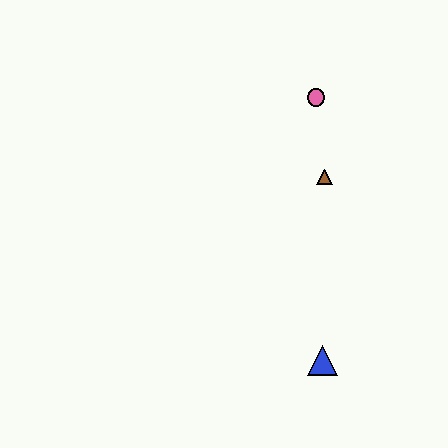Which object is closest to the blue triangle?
The brown triangle is closest to the blue triangle.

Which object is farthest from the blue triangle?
The pink circle is farthest from the blue triangle.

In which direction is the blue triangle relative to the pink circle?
The blue triangle is below the pink circle.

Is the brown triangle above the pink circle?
No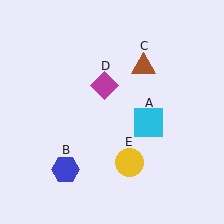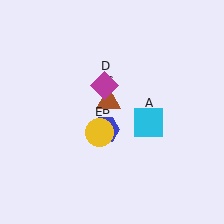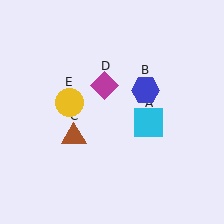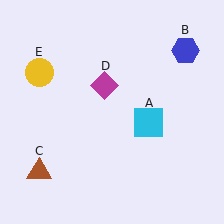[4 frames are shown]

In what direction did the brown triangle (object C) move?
The brown triangle (object C) moved down and to the left.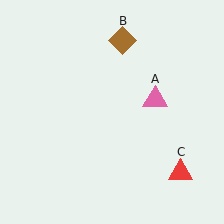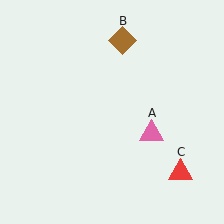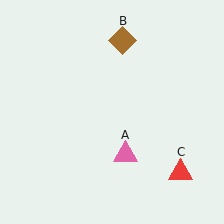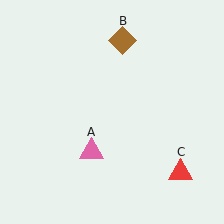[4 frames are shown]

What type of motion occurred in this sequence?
The pink triangle (object A) rotated clockwise around the center of the scene.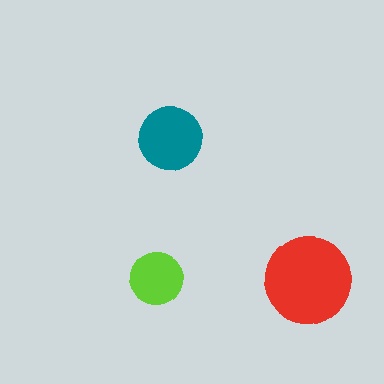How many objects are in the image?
There are 3 objects in the image.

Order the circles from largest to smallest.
the red one, the teal one, the lime one.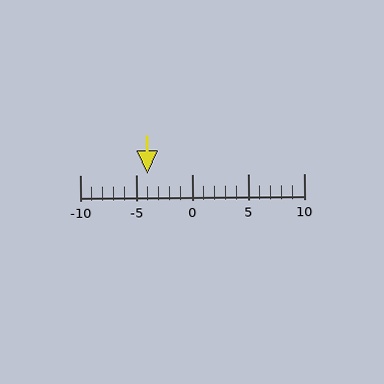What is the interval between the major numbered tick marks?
The major tick marks are spaced 5 units apart.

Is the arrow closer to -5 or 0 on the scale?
The arrow is closer to -5.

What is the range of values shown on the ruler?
The ruler shows values from -10 to 10.